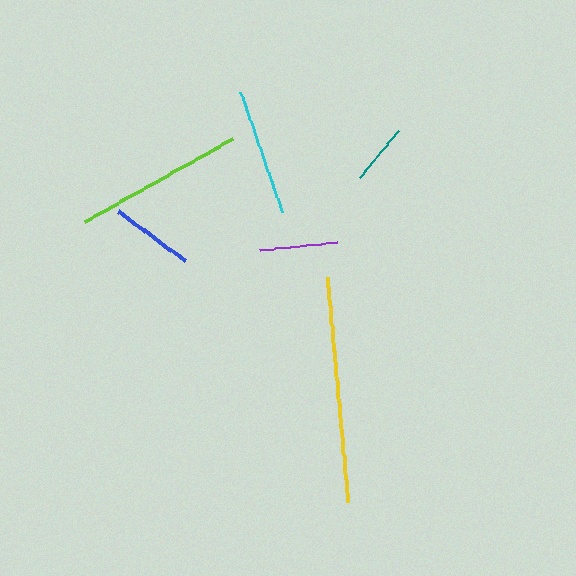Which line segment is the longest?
The yellow line is the longest at approximately 225 pixels.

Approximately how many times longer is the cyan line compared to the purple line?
The cyan line is approximately 1.6 times the length of the purple line.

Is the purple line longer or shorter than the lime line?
The lime line is longer than the purple line.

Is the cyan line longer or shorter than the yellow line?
The yellow line is longer than the cyan line.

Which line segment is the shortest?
The teal line is the shortest at approximately 62 pixels.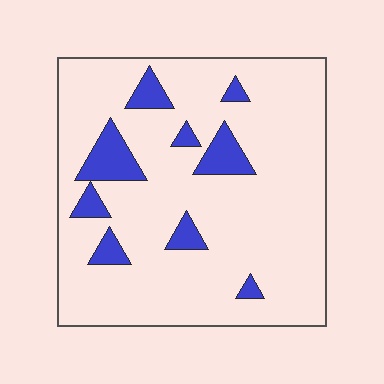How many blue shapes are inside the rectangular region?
9.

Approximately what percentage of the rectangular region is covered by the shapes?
Approximately 15%.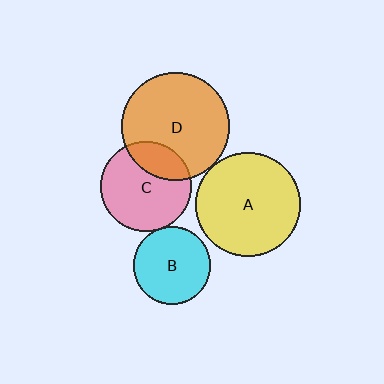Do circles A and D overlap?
Yes.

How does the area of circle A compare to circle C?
Approximately 1.3 times.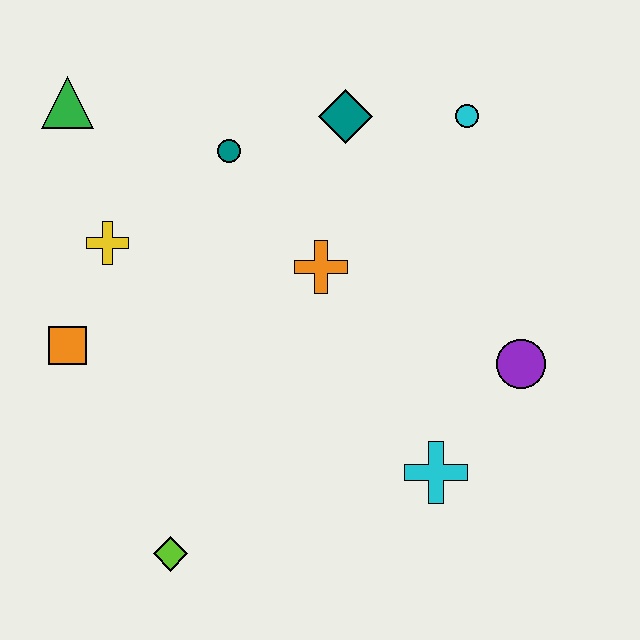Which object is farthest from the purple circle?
The green triangle is farthest from the purple circle.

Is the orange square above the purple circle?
Yes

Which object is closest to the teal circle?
The teal diamond is closest to the teal circle.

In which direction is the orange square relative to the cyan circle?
The orange square is to the left of the cyan circle.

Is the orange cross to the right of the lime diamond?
Yes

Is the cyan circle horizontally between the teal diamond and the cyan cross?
No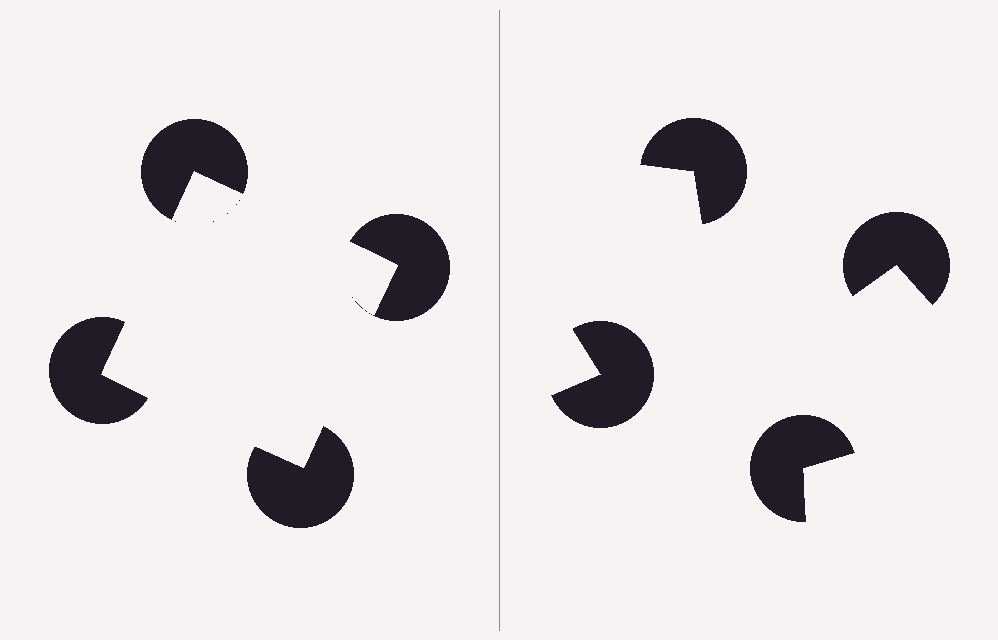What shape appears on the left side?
An illusory square.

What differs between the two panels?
The pac-man discs are positioned identically on both sides; only the wedge orientations differ. On the left they align to a square; on the right they are misaligned.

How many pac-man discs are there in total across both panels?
8 — 4 on each side.